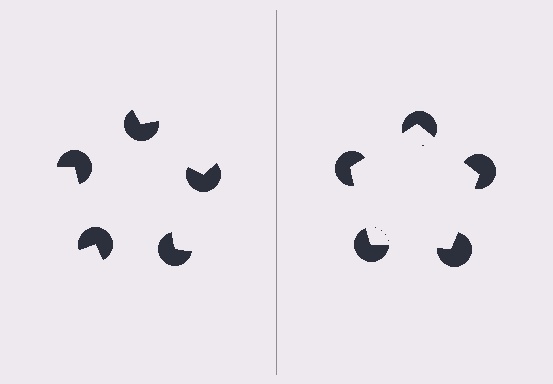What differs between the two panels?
The pac-man discs are positioned identically on both sides; only the wedge orientations differ. On the right they align to a pentagon; on the left they are misaligned.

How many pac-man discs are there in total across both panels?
10 — 5 on each side.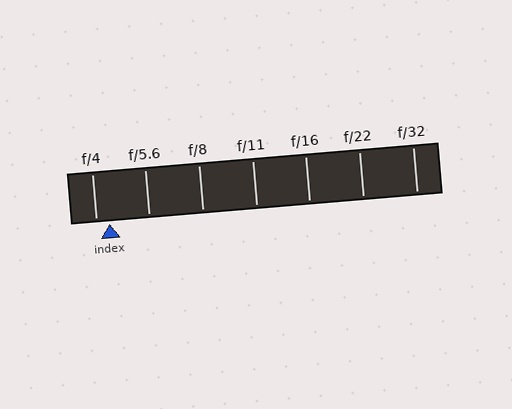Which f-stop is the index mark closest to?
The index mark is closest to f/4.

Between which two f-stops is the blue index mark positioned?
The index mark is between f/4 and f/5.6.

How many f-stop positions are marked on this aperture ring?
There are 7 f-stop positions marked.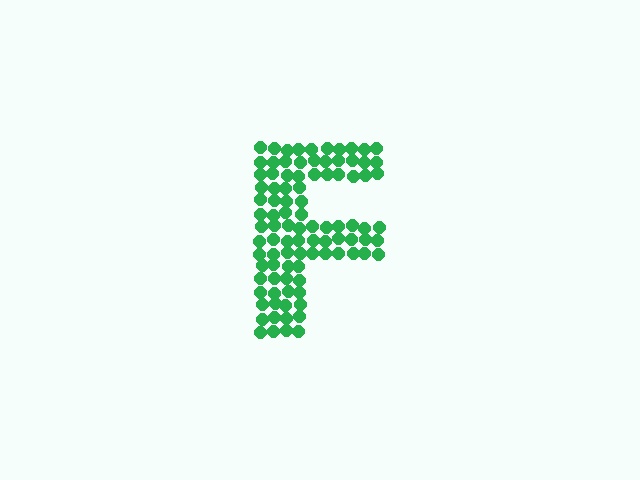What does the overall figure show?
The overall figure shows the letter F.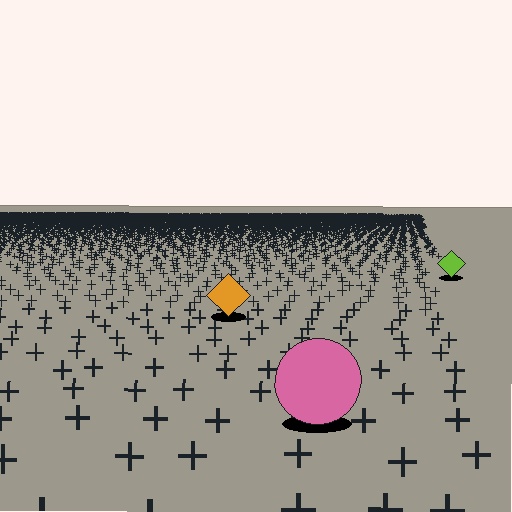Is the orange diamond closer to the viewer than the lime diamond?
Yes. The orange diamond is closer — you can tell from the texture gradient: the ground texture is coarser near it.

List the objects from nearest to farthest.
From nearest to farthest: the pink circle, the orange diamond, the lime diamond.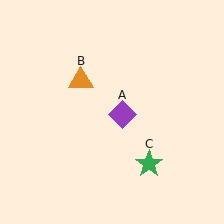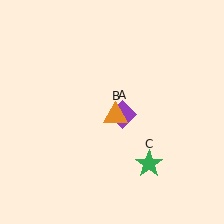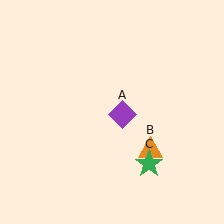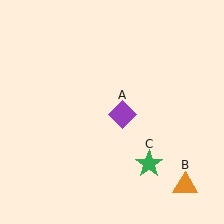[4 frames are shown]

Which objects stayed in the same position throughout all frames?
Purple diamond (object A) and green star (object C) remained stationary.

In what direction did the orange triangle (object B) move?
The orange triangle (object B) moved down and to the right.